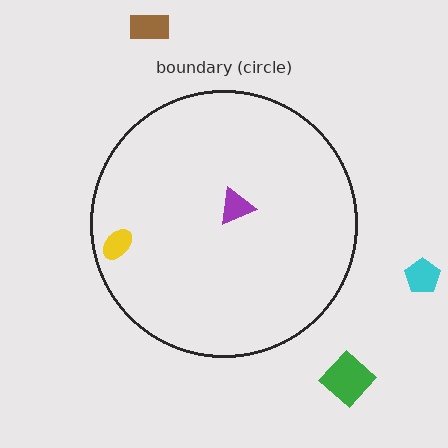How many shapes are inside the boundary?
2 inside, 3 outside.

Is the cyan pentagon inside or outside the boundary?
Outside.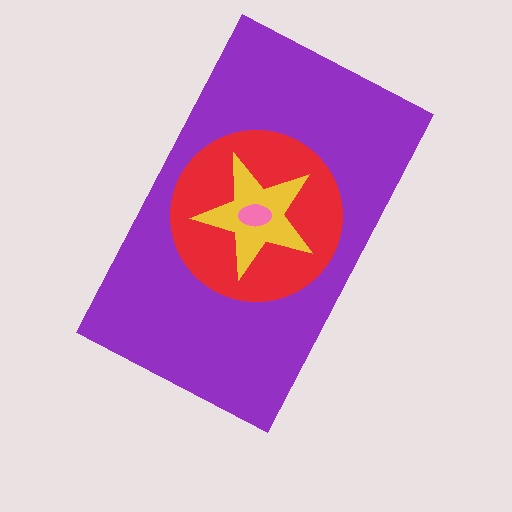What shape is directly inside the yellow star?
The pink ellipse.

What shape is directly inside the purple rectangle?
The red circle.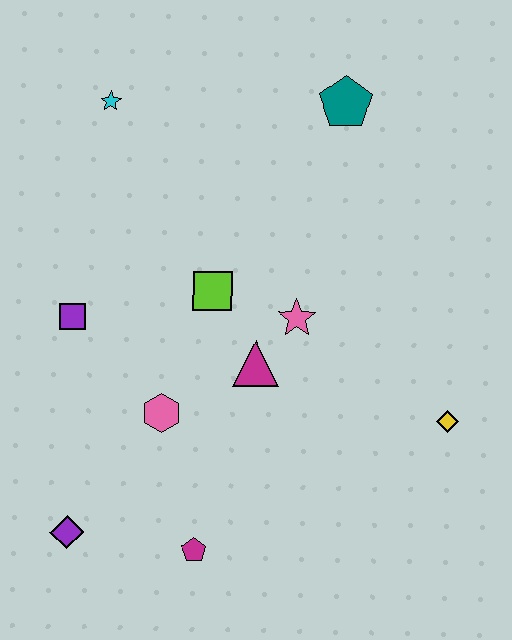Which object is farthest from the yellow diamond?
The cyan star is farthest from the yellow diamond.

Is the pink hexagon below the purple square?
Yes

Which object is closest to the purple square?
The pink hexagon is closest to the purple square.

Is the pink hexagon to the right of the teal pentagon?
No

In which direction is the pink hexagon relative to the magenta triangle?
The pink hexagon is to the left of the magenta triangle.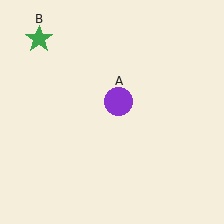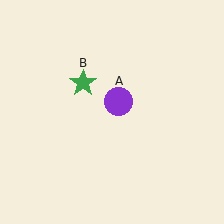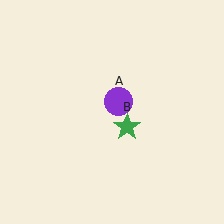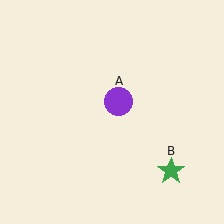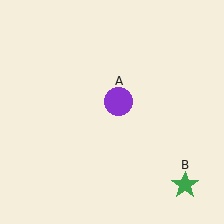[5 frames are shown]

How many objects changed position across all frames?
1 object changed position: green star (object B).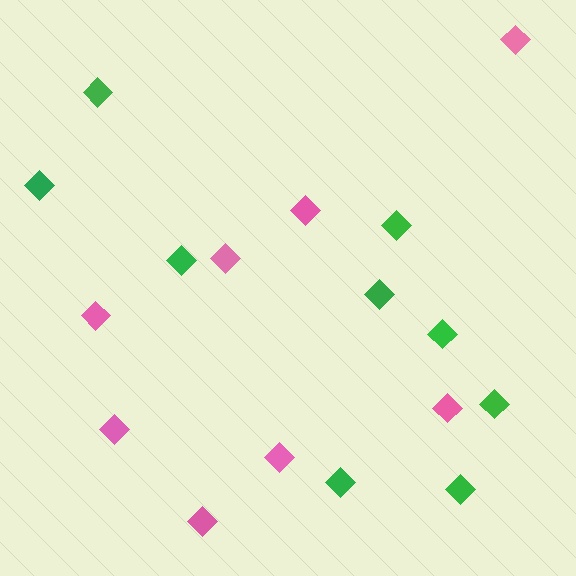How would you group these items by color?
There are 2 groups: one group of green diamonds (9) and one group of pink diamonds (8).